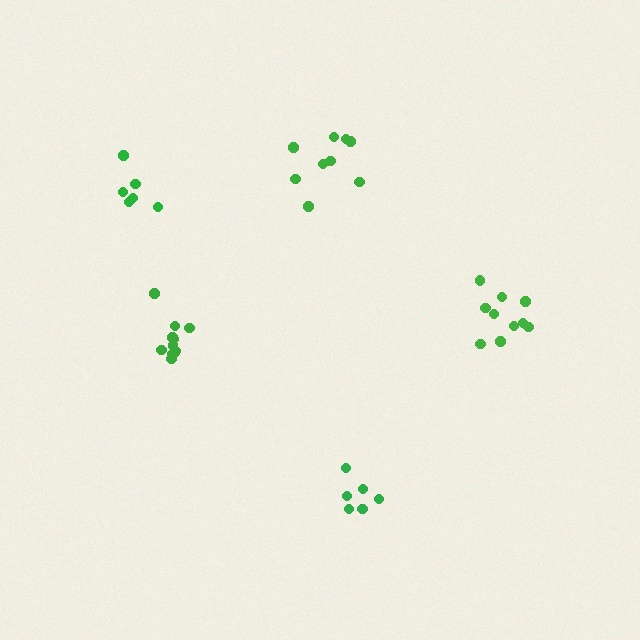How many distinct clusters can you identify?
There are 5 distinct clusters.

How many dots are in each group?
Group 1: 6 dots, Group 2: 6 dots, Group 3: 11 dots, Group 4: 9 dots, Group 5: 10 dots (42 total).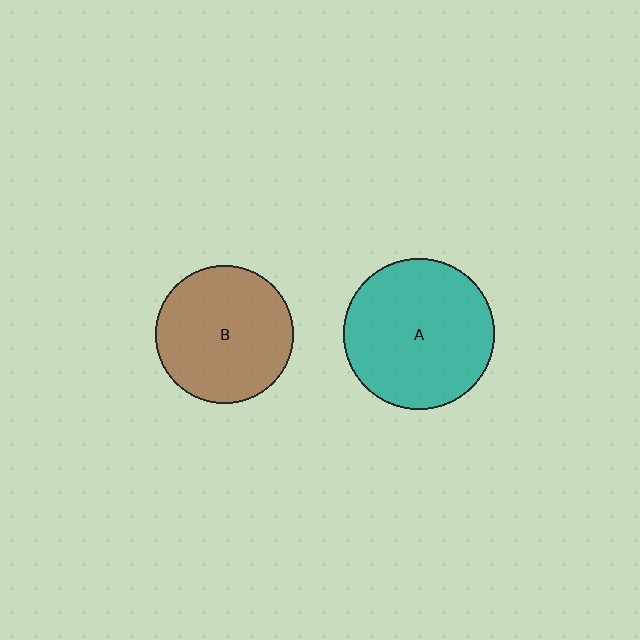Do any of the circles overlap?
No, none of the circles overlap.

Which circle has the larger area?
Circle A (teal).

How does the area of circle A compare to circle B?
Approximately 1.2 times.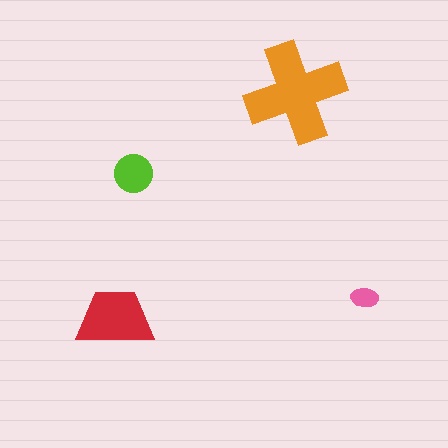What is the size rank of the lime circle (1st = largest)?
3rd.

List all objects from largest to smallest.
The orange cross, the red trapezoid, the lime circle, the pink ellipse.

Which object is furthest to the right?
The pink ellipse is rightmost.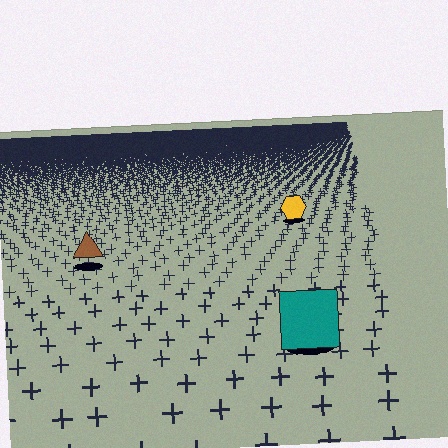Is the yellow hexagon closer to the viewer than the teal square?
No. The teal square is closer — you can tell from the texture gradient: the ground texture is coarser near it.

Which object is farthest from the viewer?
The yellow hexagon is farthest from the viewer. It appears smaller and the ground texture around it is denser.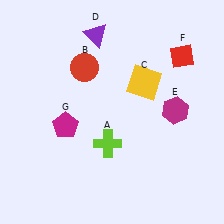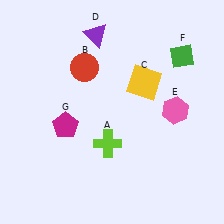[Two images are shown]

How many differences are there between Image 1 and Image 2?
There are 2 differences between the two images.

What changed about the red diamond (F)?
In Image 1, F is red. In Image 2, it changed to green.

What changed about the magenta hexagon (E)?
In Image 1, E is magenta. In Image 2, it changed to pink.